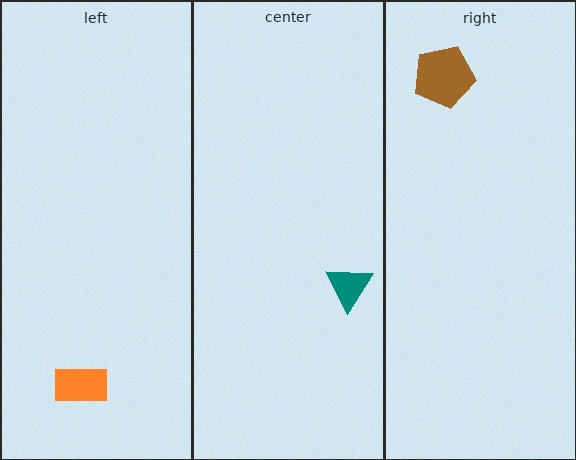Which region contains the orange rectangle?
The left region.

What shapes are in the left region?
The orange rectangle.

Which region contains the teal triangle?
The center region.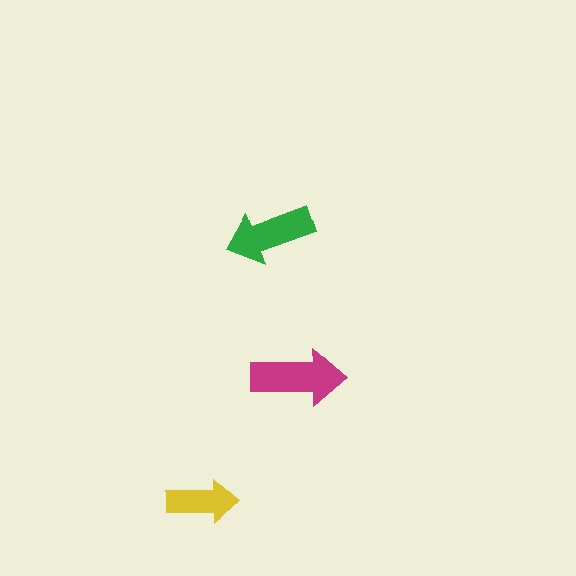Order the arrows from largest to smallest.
the magenta one, the green one, the yellow one.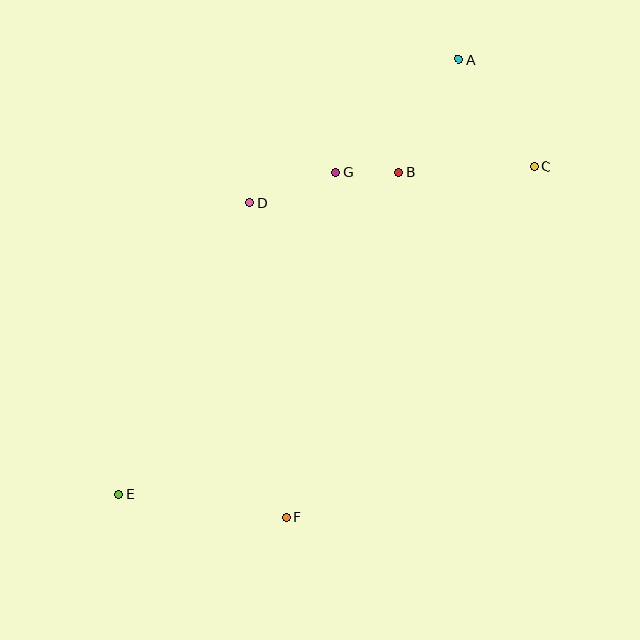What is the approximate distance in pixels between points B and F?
The distance between B and F is approximately 362 pixels.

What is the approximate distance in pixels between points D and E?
The distance between D and E is approximately 319 pixels.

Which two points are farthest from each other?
Points A and E are farthest from each other.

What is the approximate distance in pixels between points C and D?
The distance between C and D is approximately 287 pixels.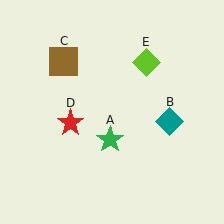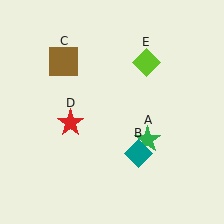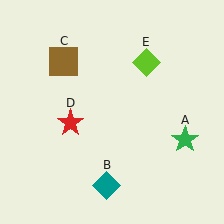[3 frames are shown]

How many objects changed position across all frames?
2 objects changed position: green star (object A), teal diamond (object B).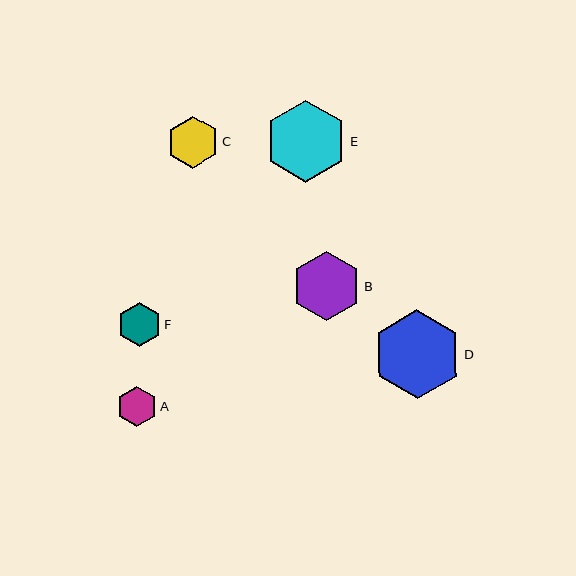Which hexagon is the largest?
Hexagon D is the largest with a size of approximately 89 pixels.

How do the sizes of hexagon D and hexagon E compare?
Hexagon D and hexagon E are approximately the same size.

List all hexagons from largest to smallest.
From largest to smallest: D, E, B, C, F, A.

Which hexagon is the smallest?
Hexagon A is the smallest with a size of approximately 40 pixels.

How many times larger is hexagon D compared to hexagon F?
Hexagon D is approximately 2.0 times the size of hexagon F.